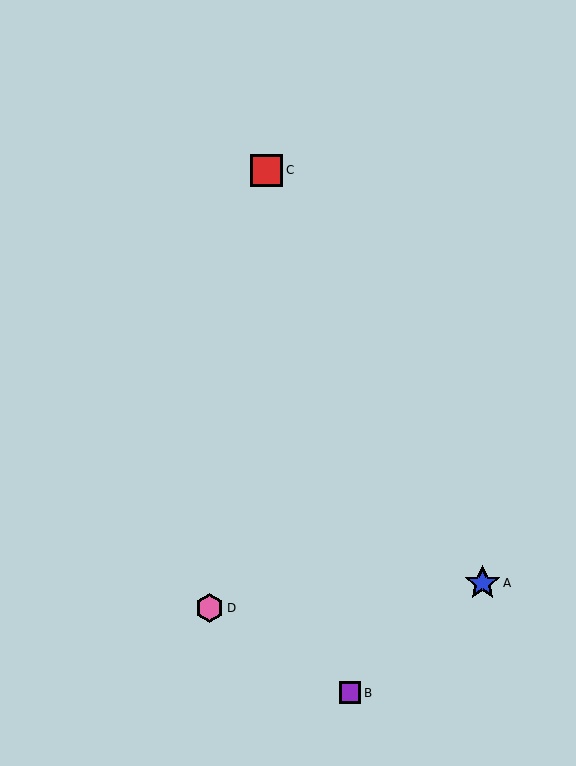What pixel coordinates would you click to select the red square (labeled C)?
Click at (267, 170) to select the red square C.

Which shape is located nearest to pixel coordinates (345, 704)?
The purple square (labeled B) at (350, 693) is nearest to that location.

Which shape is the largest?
The blue star (labeled A) is the largest.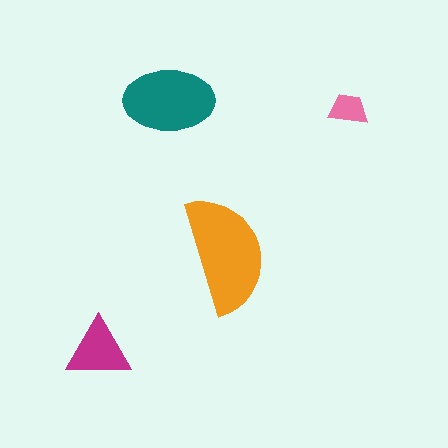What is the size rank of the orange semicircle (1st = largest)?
1st.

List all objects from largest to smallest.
The orange semicircle, the teal ellipse, the magenta triangle, the pink trapezoid.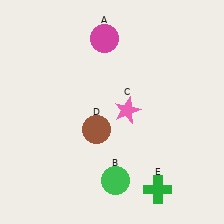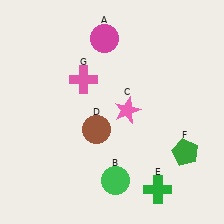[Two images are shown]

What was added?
A green pentagon (F), a pink cross (G) were added in Image 2.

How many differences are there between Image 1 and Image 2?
There are 2 differences between the two images.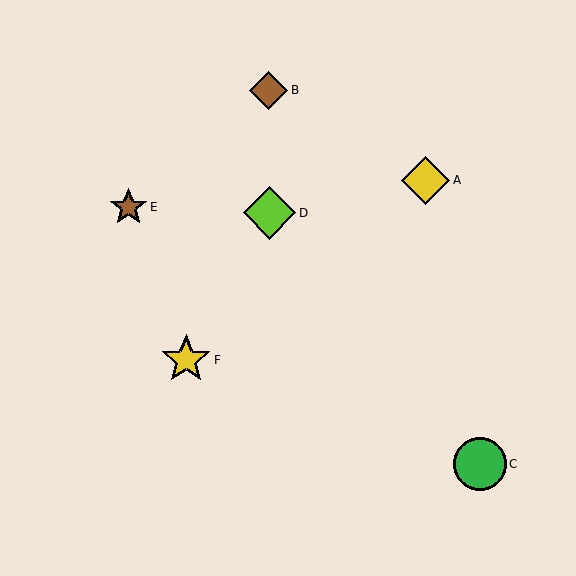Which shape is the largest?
The green circle (labeled C) is the largest.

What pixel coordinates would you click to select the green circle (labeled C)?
Click at (480, 464) to select the green circle C.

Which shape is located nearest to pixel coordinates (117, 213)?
The brown star (labeled E) at (129, 207) is nearest to that location.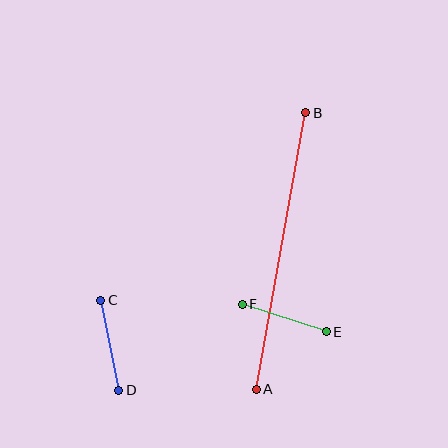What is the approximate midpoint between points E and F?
The midpoint is at approximately (284, 318) pixels.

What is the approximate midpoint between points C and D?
The midpoint is at approximately (110, 345) pixels.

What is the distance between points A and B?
The distance is approximately 281 pixels.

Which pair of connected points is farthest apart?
Points A and B are farthest apart.